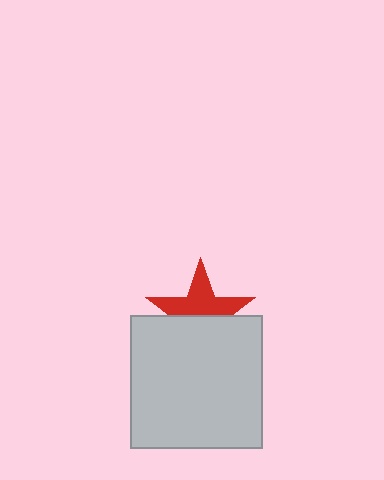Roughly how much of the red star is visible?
About half of it is visible (roughly 54%).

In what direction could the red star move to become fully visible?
The red star could move up. That would shift it out from behind the light gray square entirely.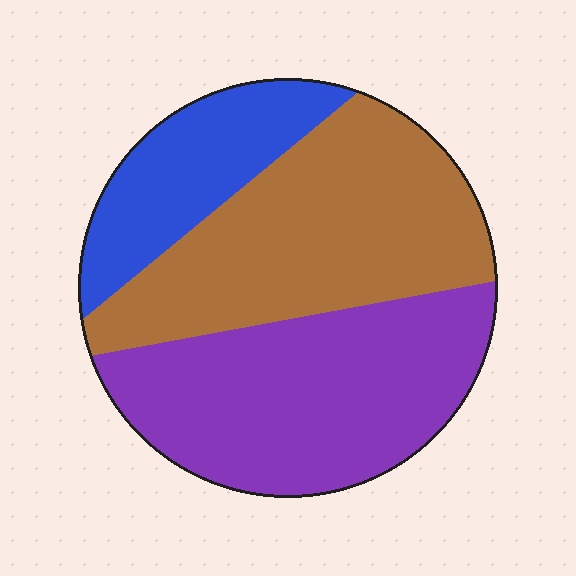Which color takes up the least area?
Blue, at roughly 20%.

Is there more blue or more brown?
Brown.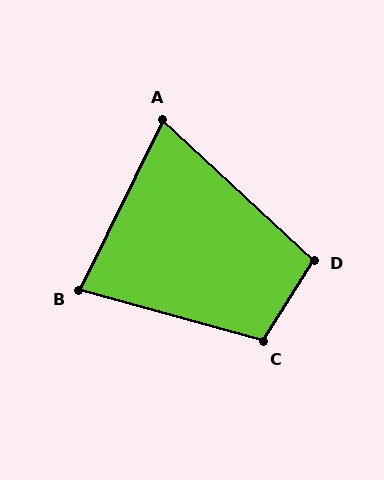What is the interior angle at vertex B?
Approximately 79 degrees (acute).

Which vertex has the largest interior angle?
C, at approximately 107 degrees.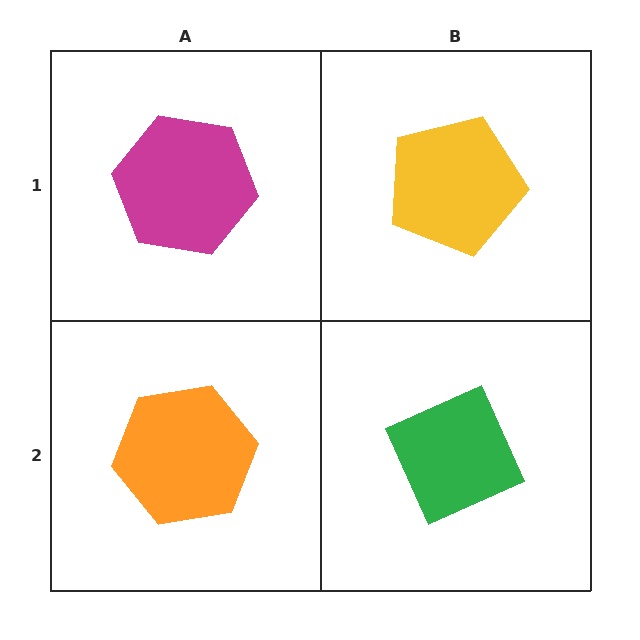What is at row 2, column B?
A green diamond.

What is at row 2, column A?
An orange hexagon.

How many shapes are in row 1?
2 shapes.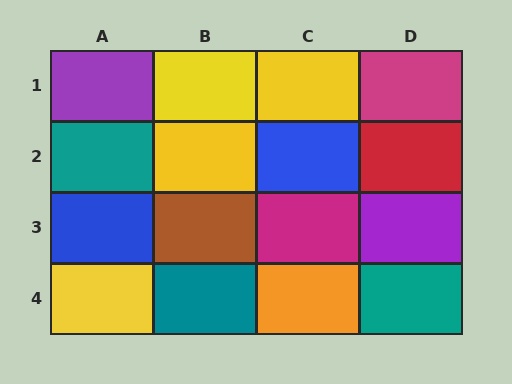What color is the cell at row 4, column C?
Orange.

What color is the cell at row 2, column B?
Yellow.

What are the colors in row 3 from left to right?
Blue, brown, magenta, purple.